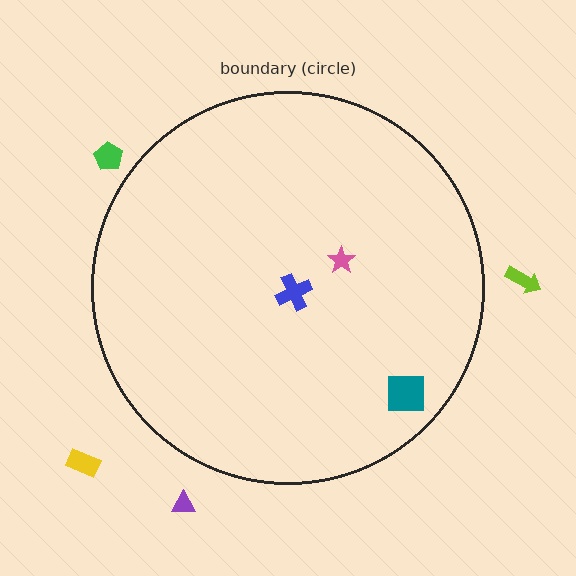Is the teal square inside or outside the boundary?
Inside.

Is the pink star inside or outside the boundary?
Inside.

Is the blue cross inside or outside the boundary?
Inside.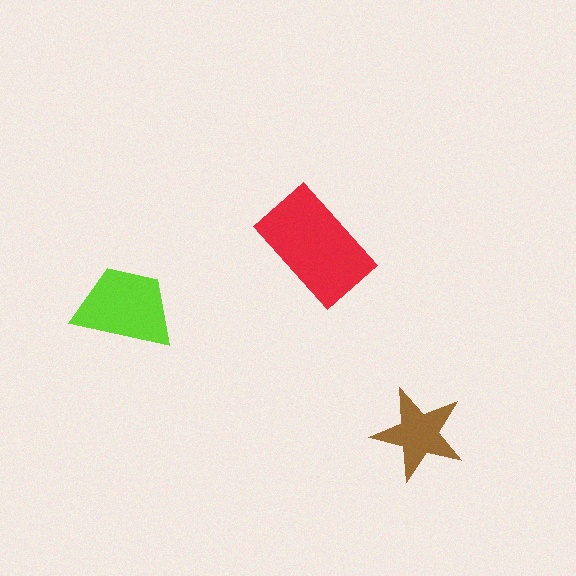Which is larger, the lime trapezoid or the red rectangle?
The red rectangle.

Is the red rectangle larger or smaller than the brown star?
Larger.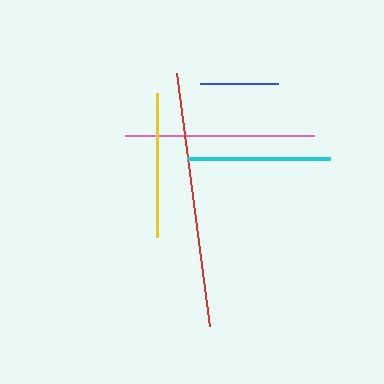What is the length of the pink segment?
The pink segment is approximately 189 pixels long.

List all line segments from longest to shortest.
From longest to shortest: red, pink, cyan, yellow, blue.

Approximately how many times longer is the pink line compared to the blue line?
The pink line is approximately 2.4 times the length of the blue line.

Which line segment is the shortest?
The blue line is the shortest at approximately 79 pixels.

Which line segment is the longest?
The red line is the longest at approximately 256 pixels.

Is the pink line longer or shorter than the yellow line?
The pink line is longer than the yellow line.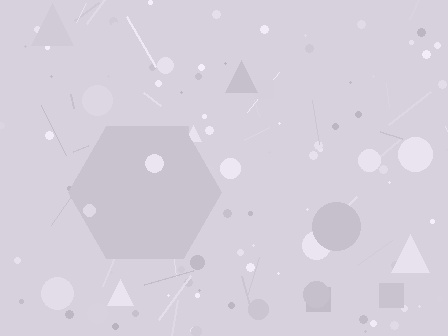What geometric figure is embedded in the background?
A hexagon is embedded in the background.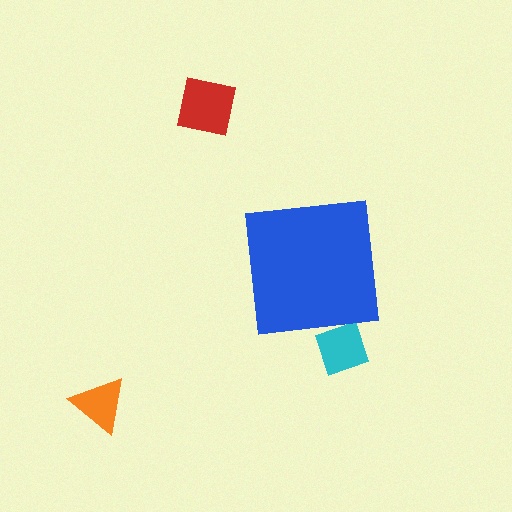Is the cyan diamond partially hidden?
Yes, the cyan diamond is partially hidden behind the blue square.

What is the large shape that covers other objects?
A blue square.